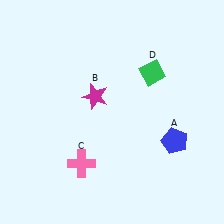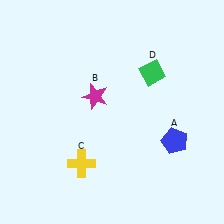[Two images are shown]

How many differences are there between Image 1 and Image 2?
There is 1 difference between the two images.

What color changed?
The cross (C) changed from pink in Image 1 to yellow in Image 2.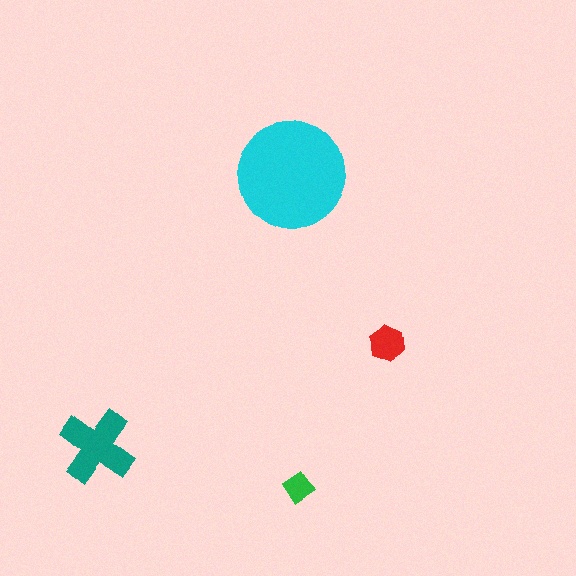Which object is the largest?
The cyan circle.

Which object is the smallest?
The green diamond.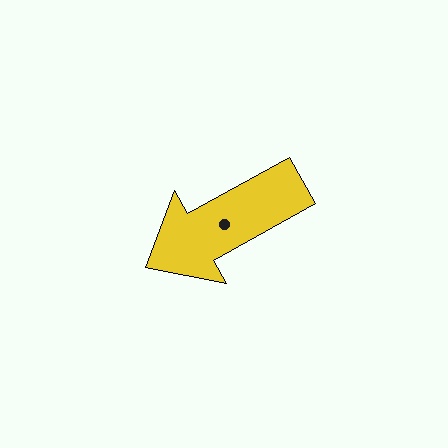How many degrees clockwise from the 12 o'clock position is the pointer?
Approximately 241 degrees.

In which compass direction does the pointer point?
Southwest.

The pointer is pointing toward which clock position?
Roughly 8 o'clock.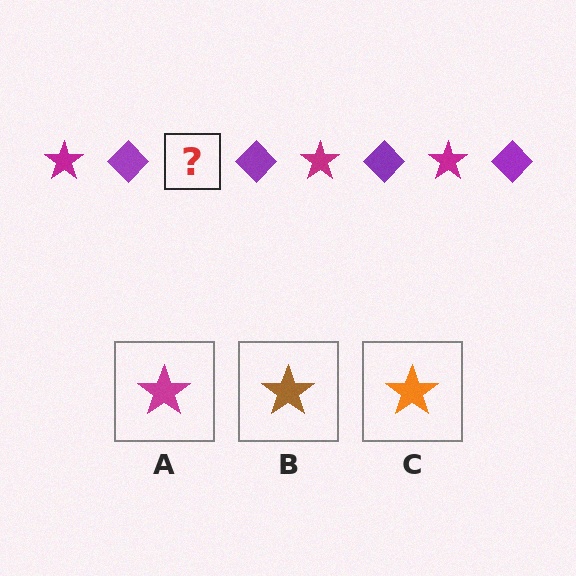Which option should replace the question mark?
Option A.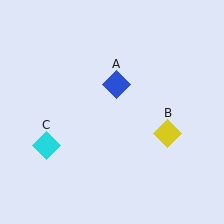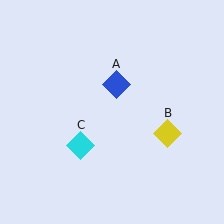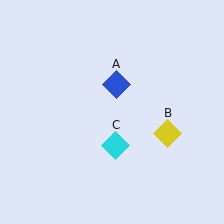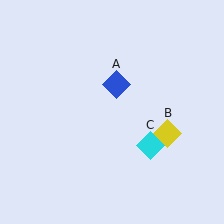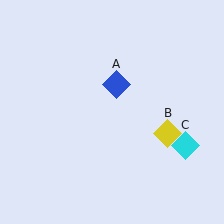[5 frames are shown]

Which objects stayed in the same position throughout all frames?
Blue diamond (object A) and yellow diamond (object B) remained stationary.